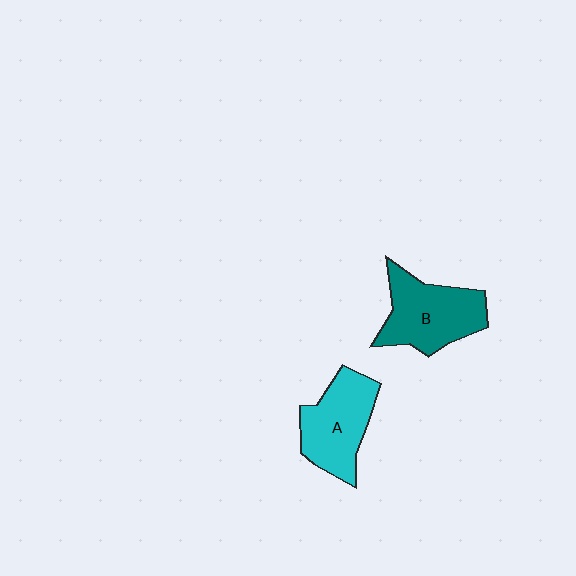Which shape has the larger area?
Shape B (teal).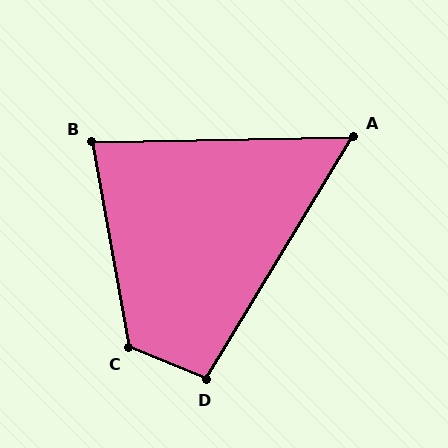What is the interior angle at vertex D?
Approximately 99 degrees (obtuse).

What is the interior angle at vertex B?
Approximately 81 degrees (acute).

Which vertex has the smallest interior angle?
A, at approximately 58 degrees.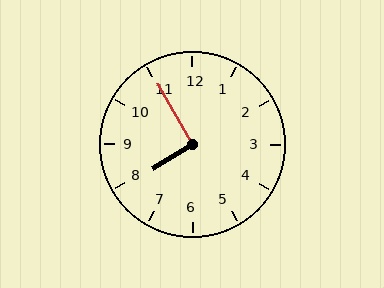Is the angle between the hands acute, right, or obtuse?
It is right.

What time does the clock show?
7:55.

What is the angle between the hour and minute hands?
Approximately 92 degrees.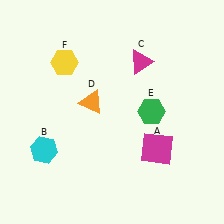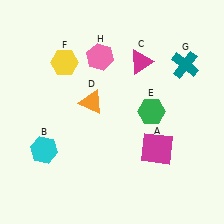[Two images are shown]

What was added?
A teal cross (G), a pink hexagon (H) were added in Image 2.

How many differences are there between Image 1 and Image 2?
There are 2 differences between the two images.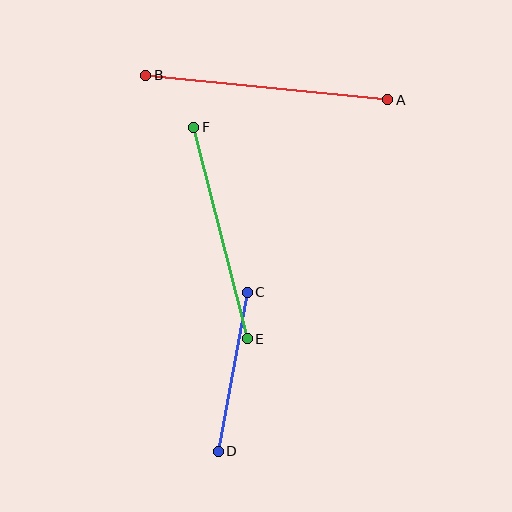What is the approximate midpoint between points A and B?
The midpoint is at approximately (267, 88) pixels.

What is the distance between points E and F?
The distance is approximately 218 pixels.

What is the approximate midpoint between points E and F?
The midpoint is at approximately (221, 233) pixels.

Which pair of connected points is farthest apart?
Points A and B are farthest apart.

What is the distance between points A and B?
The distance is approximately 243 pixels.